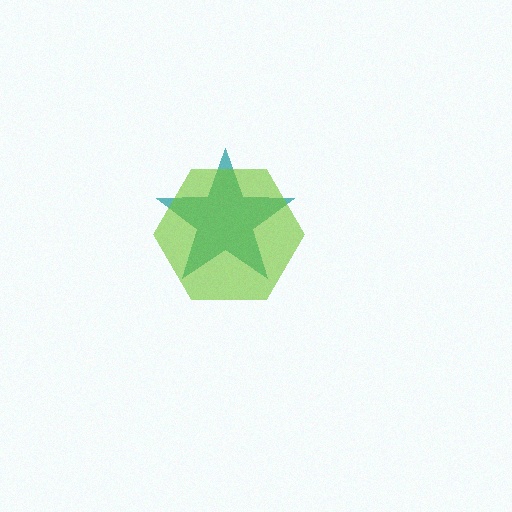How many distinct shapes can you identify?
There are 2 distinct shapes: a teal star, a lime hexagon.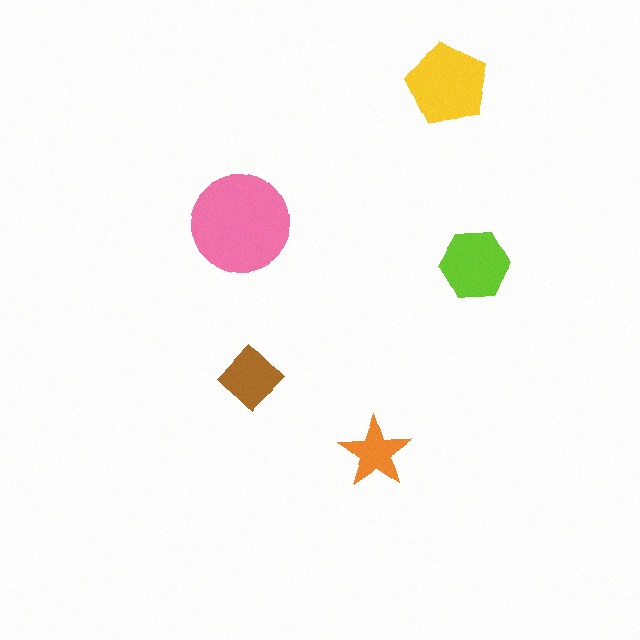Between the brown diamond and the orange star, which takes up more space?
The brown diamond.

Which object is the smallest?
The orange star.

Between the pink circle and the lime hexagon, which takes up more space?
The pink circle.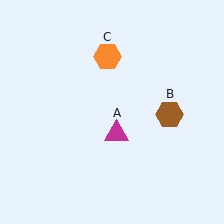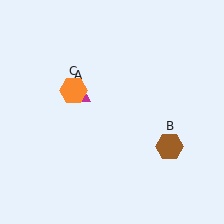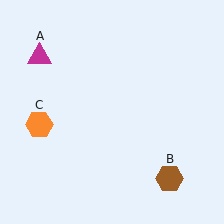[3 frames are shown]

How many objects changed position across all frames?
3 objects changed position: magenta triangle (object A), brown hexagon (object B), orange hexagon (object C).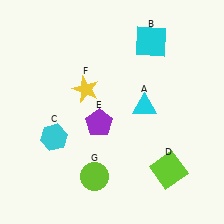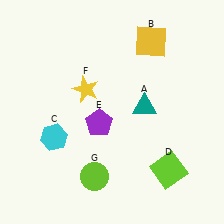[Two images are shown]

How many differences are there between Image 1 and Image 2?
There are 2 differences between the two images.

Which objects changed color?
A changed from cyan to teal. B changed from cyan to yellow.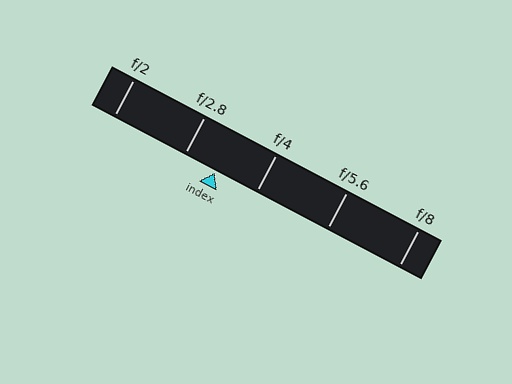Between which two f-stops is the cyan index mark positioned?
The index mark is between f/2.8 and f/4.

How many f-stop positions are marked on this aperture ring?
There are 5 f-stop positions marked.